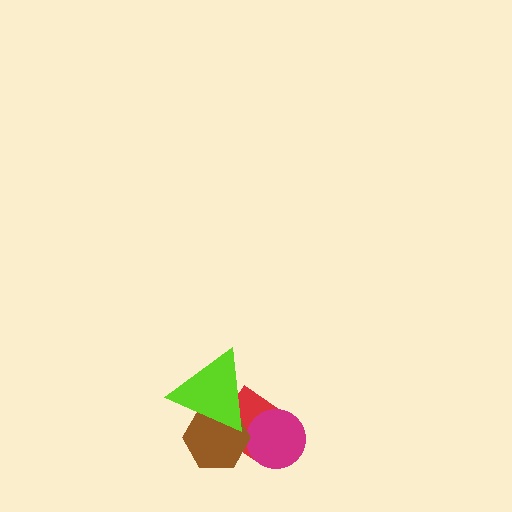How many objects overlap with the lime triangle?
2 objects overlap with the lime triangle.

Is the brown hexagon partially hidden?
Yes, it is partially covered by another shape.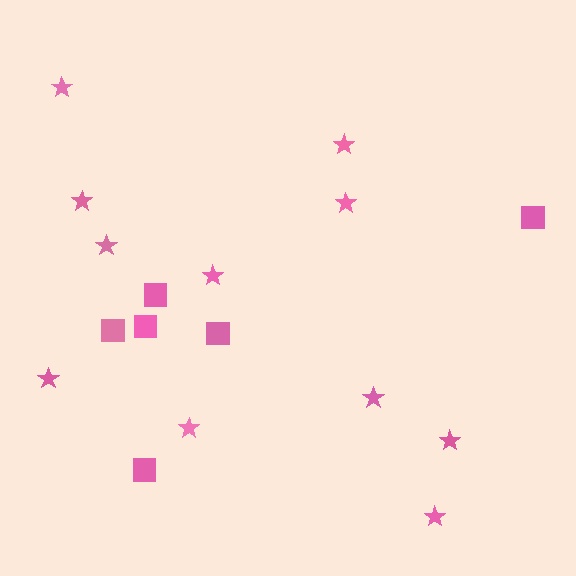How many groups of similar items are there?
There are 2 groups: one group of stars (11) and one group of squares (6).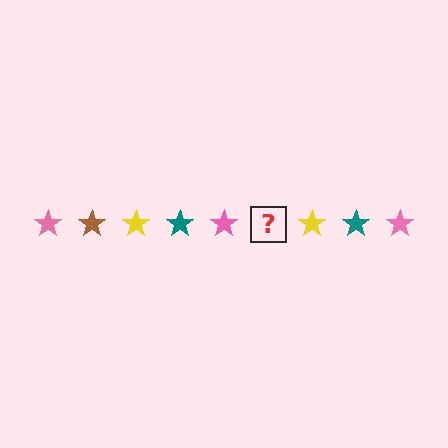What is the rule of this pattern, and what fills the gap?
The rule is that the pattern cycles through pink, brown, yellow, teal stars. The gap should be filled with a brown star.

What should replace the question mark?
The question mark should be replaced with a brown star.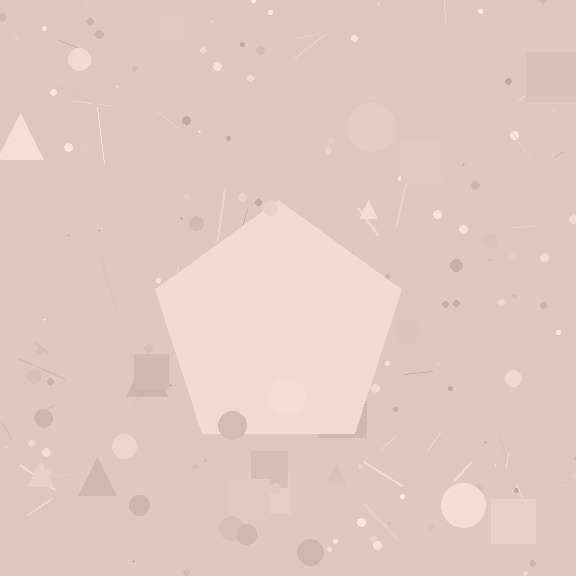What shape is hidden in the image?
A pentagon is hidden in the image.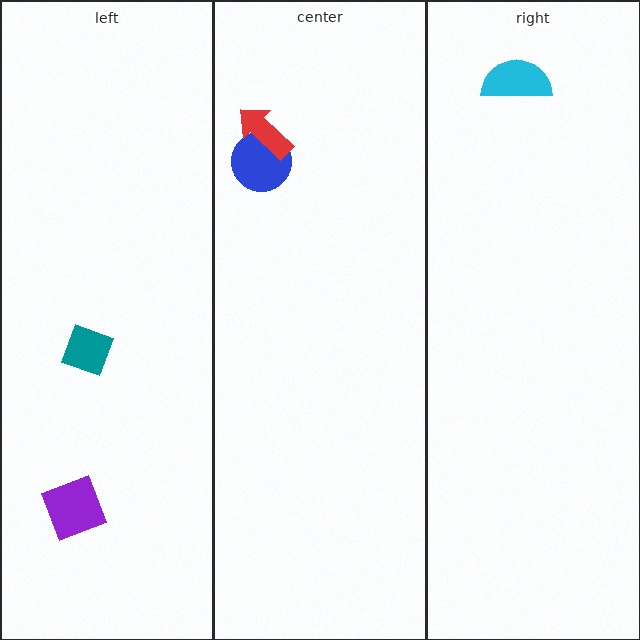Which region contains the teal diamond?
The left region.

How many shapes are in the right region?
1.